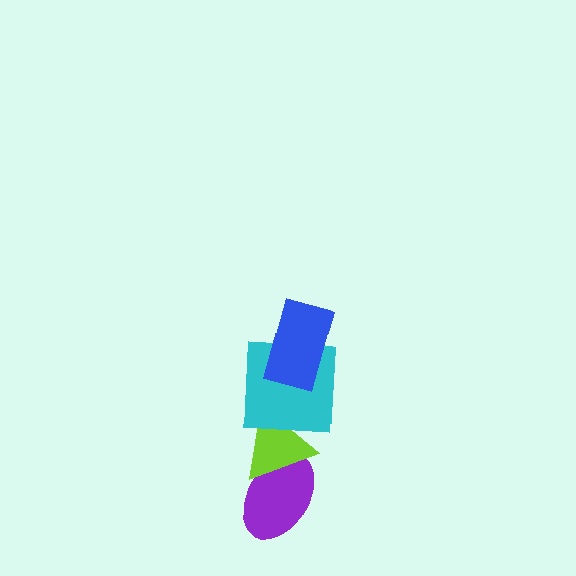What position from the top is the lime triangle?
The lime triangle is 3rd from the top.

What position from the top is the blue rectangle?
The blue rectangle is 1st from the top.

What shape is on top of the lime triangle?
The cyan square is on top of the lime triangle.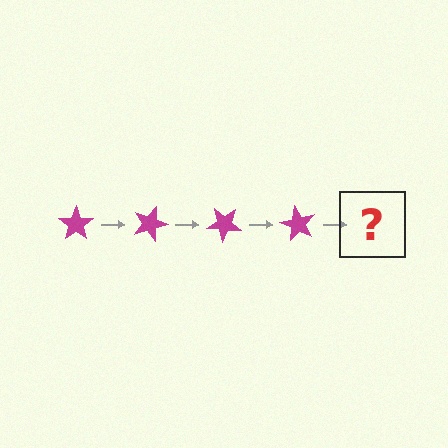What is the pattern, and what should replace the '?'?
The pattern is that the star rotates 20 degrees each step. The '?' should be a magenta star rotated 80 degrees.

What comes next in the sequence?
The next element should be a magenta star rotated 80 degrees.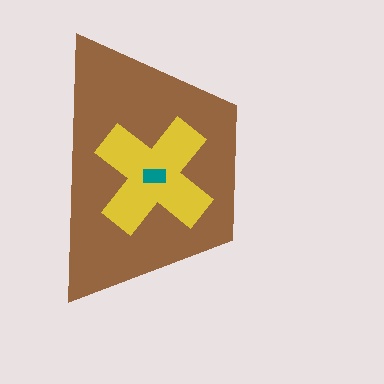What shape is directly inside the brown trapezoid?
The yellow cross.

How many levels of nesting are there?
3.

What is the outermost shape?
The brown trapezoid.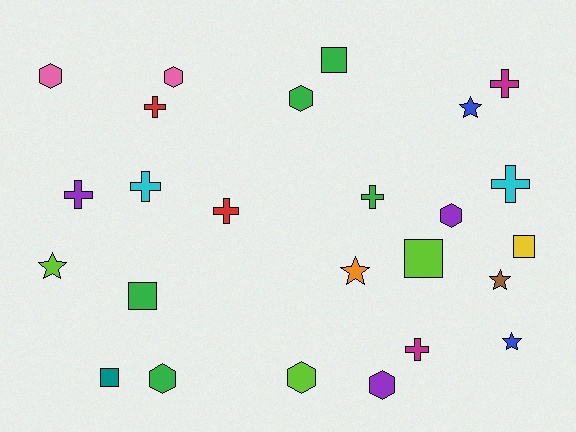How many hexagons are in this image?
There are 7 hexagons.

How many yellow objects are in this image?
There is 1 yellow object.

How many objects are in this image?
There are 25 objects.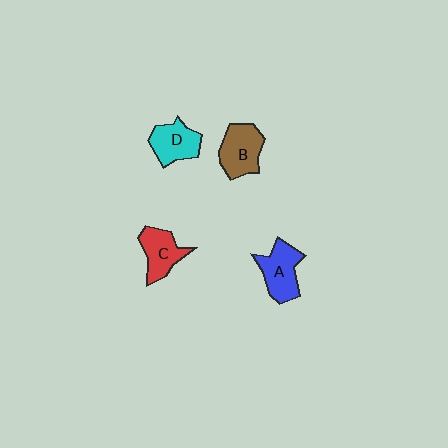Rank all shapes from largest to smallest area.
From largest to smallest: B (brown), A (blue), D (cyan), C (red).